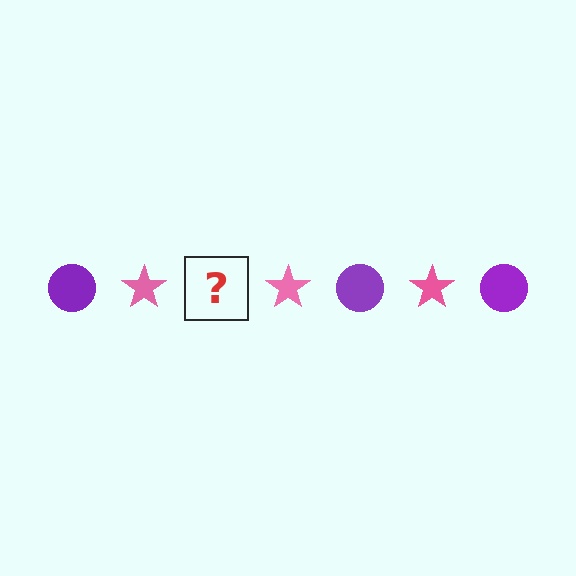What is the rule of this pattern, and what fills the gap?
The rule is that the pattern alternates between purple circle and pink star. The gap should be filled with a purple circle.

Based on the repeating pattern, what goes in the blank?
The blank should be a purple circle.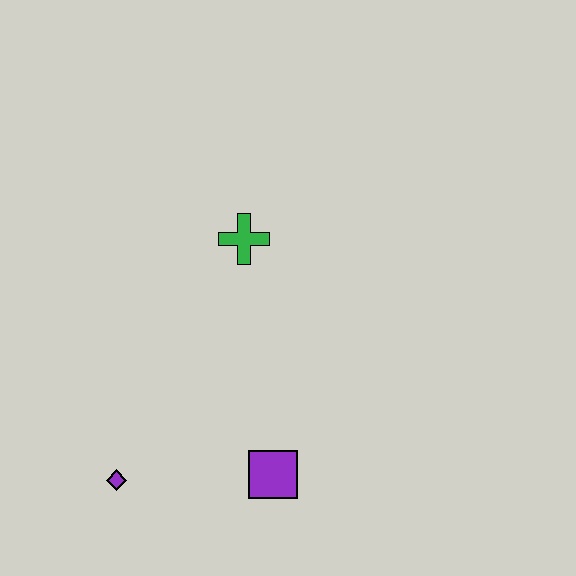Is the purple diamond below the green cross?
Yes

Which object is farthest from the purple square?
The green cross is farthest from the purple square.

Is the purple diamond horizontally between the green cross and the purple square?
No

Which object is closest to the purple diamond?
The purple square is closest to the purple diamond.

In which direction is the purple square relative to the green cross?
The purple square is below the green cross.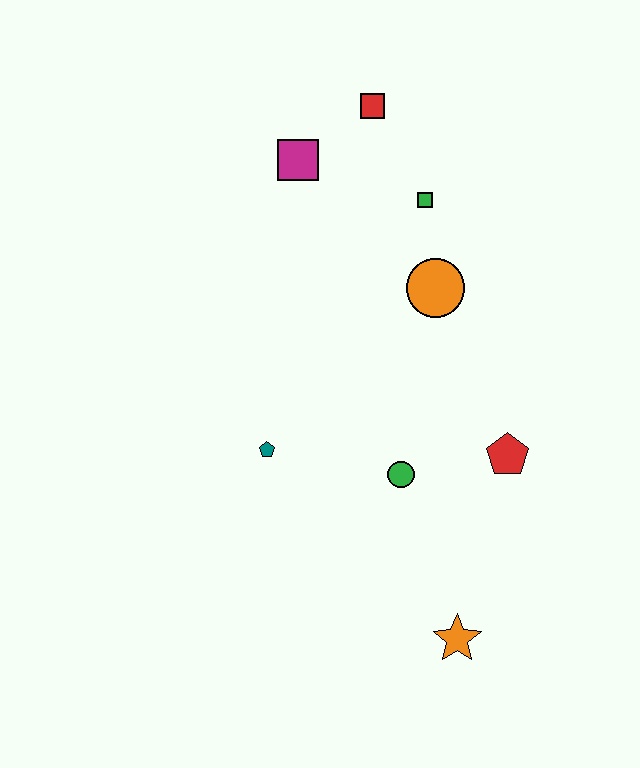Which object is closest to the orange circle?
The green square is closest to the orange circle.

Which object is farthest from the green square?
The orange star is farthest from the green square.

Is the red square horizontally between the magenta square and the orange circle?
Yes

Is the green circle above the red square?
No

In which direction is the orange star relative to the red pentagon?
The orange star is below the red pentagon.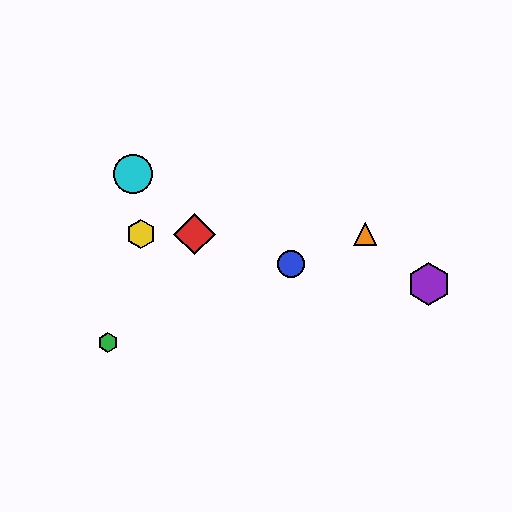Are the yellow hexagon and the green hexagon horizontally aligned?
No, the yellow hexagon is at y≈234 and the green hexagon is at y≈342.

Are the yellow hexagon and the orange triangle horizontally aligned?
Yes, both are at y≈234.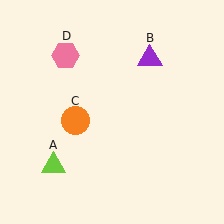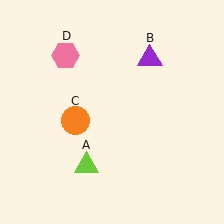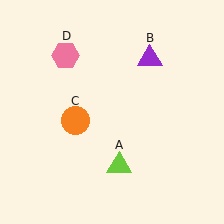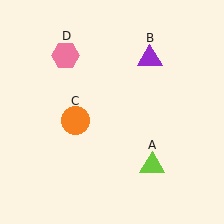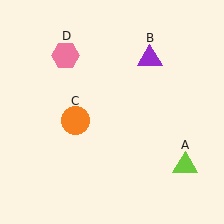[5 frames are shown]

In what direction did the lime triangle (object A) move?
The lime triangle (object A) moved right.